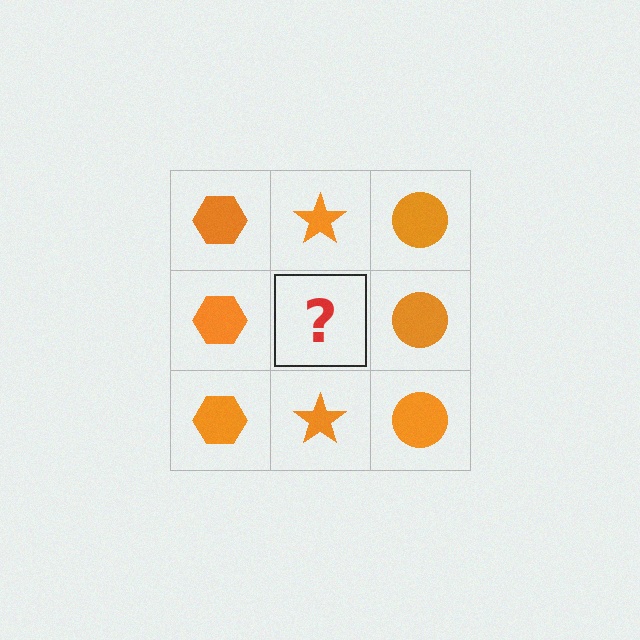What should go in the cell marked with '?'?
The missing cell should contain an orange star.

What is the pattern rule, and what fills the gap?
The rule is that each column has a consistent shape. The gap should be filled with an orange star.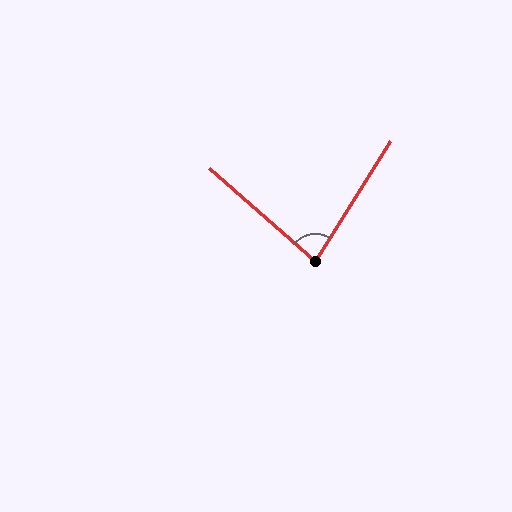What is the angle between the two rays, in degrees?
Approximately 81 degrees.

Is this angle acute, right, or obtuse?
It is acute.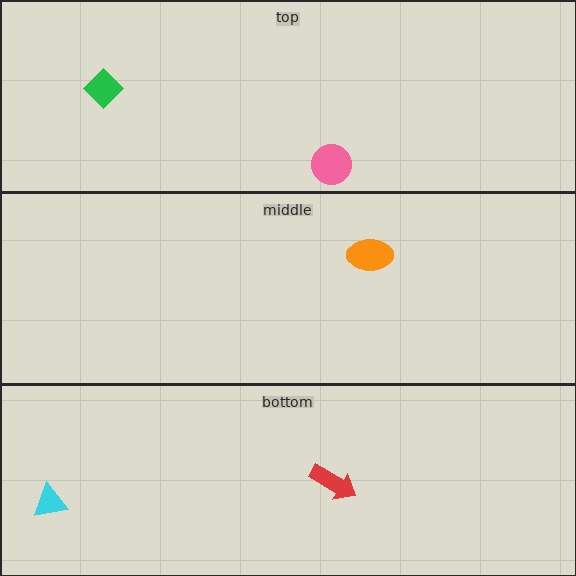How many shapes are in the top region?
2.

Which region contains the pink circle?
The top region.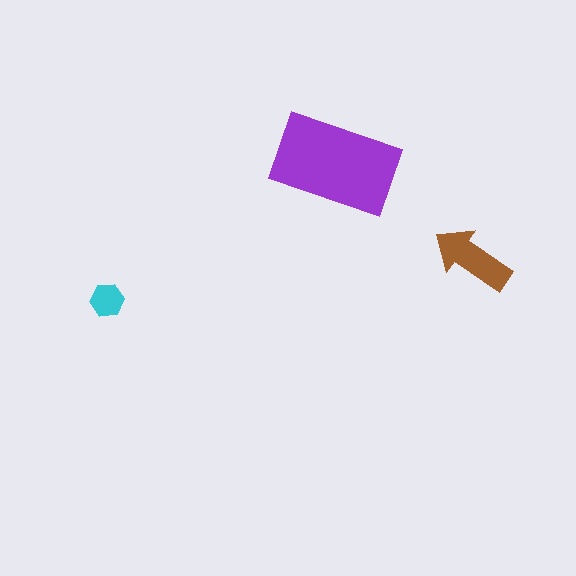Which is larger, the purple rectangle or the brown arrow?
The purple rectangle.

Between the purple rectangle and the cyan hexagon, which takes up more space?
The purple rectangle.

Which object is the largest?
The purple rectangle.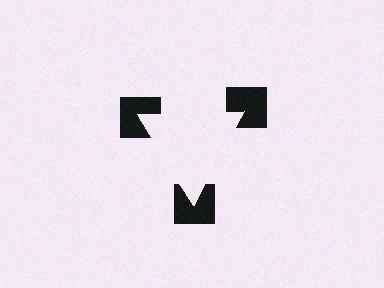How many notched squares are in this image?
There are 3 — one at each vertex of the illusory triangle.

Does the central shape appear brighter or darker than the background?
It typically appears slightly brighter than the background, even though no actual brightness change is drawn.